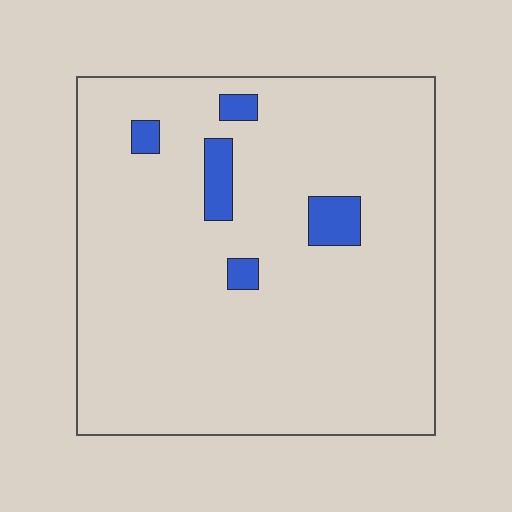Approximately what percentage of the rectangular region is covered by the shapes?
Approximately 5%.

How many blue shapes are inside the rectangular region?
5.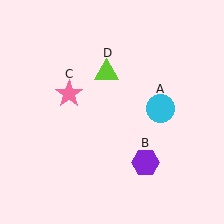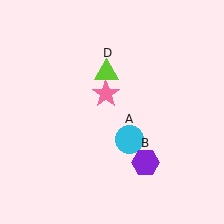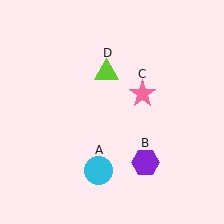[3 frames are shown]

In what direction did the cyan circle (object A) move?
The cyan circle (object A) moved down and to the left.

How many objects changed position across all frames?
2 objects changed position: cyan circle (object A), pink star (object C).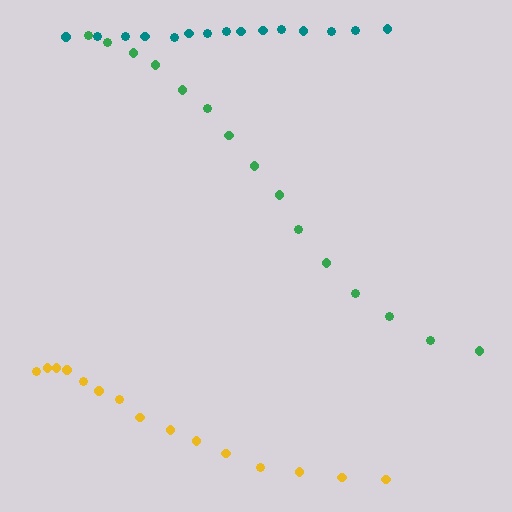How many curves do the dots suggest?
There are 3 distinct paths.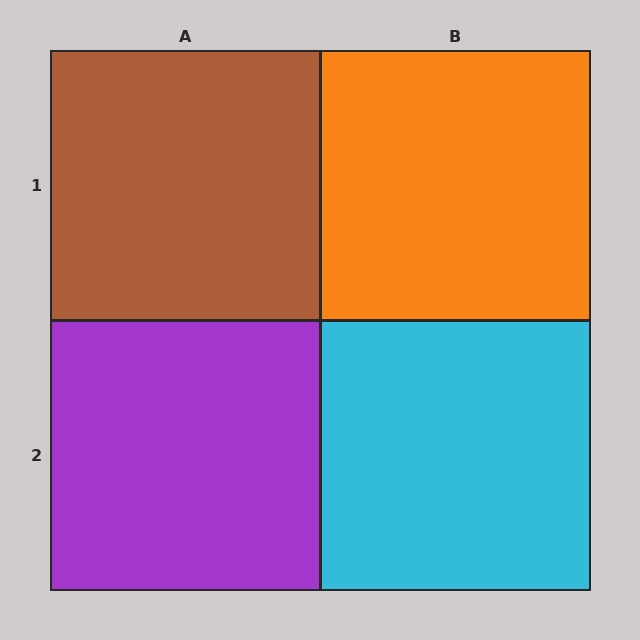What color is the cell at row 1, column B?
Orange.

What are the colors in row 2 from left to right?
Purple, cyan.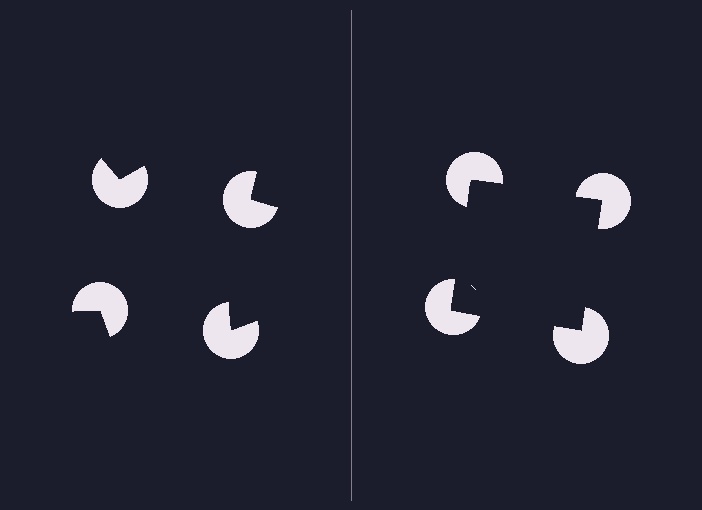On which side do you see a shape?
An illusory square appears on the right side. On the left side the wedge cuts are rotated, so no coherent shape forms.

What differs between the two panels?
The pac-man discs are positioned identically on both sides; only the wedge orientations differ. On the right they align to a square; on the left they are misaligned.